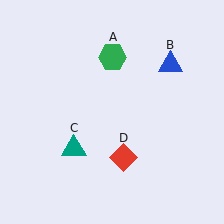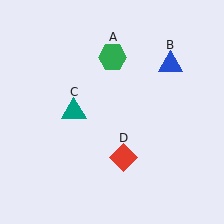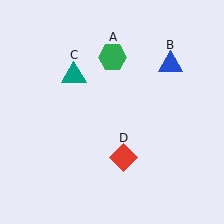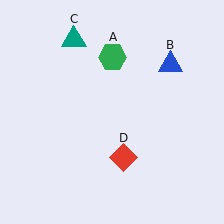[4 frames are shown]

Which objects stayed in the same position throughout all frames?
Green hexagon (object A) and blue triangle (object B) and red diamond (object D) remained stationary.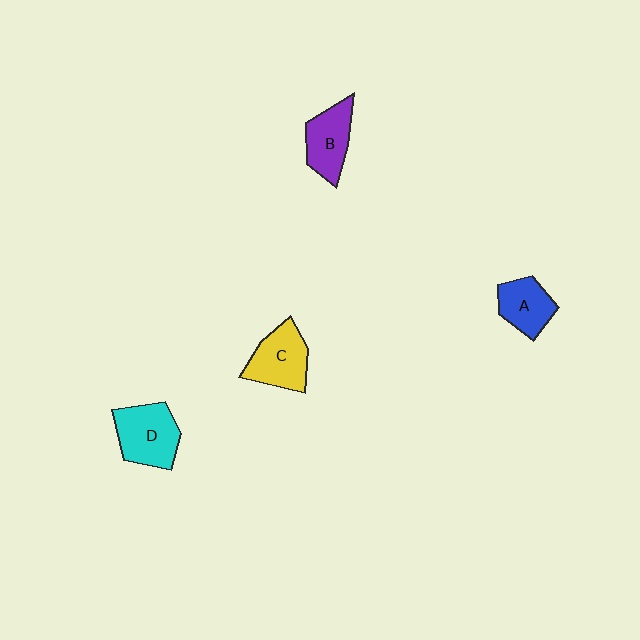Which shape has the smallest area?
Shape A (blue).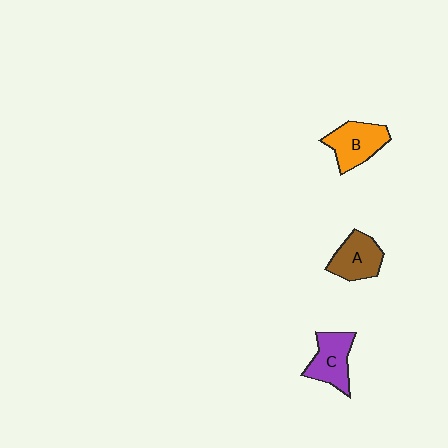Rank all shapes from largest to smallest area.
From largest to smallest: B (orange), C (purple), A (brown).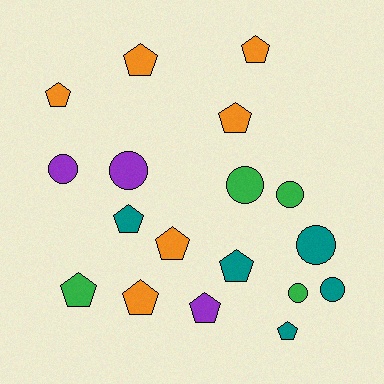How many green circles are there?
There are 3 green circles.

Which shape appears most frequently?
Pentagon, with 11 objects.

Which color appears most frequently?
Orange, with 6 objects.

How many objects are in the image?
There are 18 objects.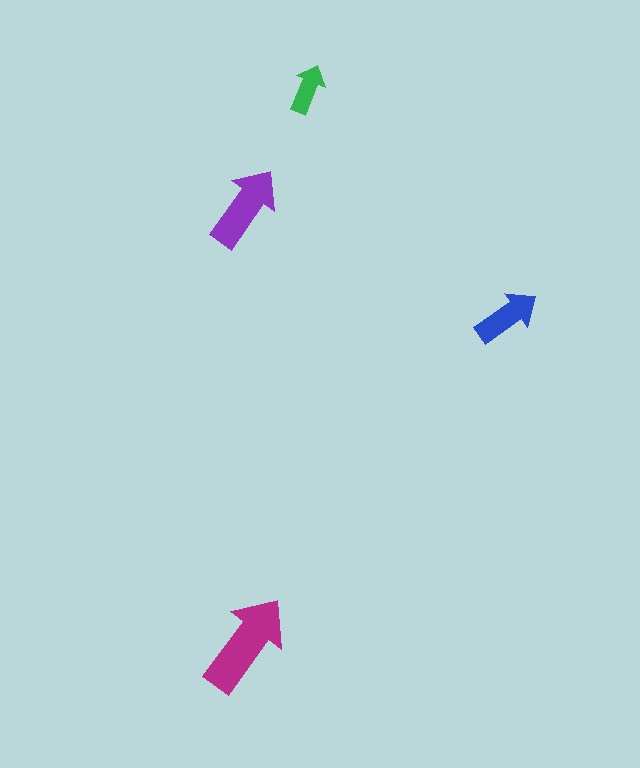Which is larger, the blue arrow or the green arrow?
The blue one.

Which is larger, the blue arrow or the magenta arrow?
The magenta one.